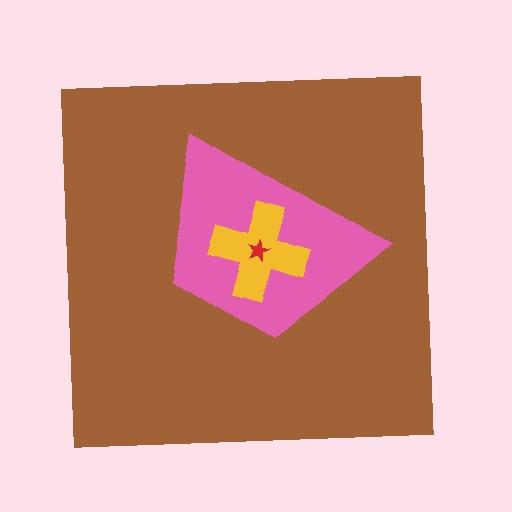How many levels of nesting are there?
4.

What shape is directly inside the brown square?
The pink trapezoid.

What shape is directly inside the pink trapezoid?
The yellow cross.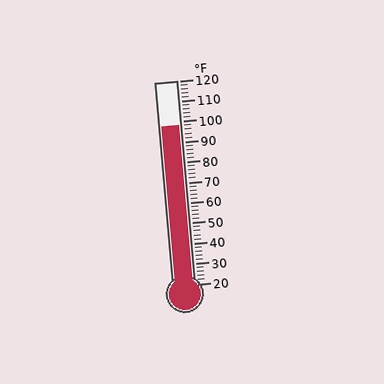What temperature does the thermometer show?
The thermometer shows approximately 98°F.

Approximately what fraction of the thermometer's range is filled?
The thermometer is filled to approximately 80% of its range.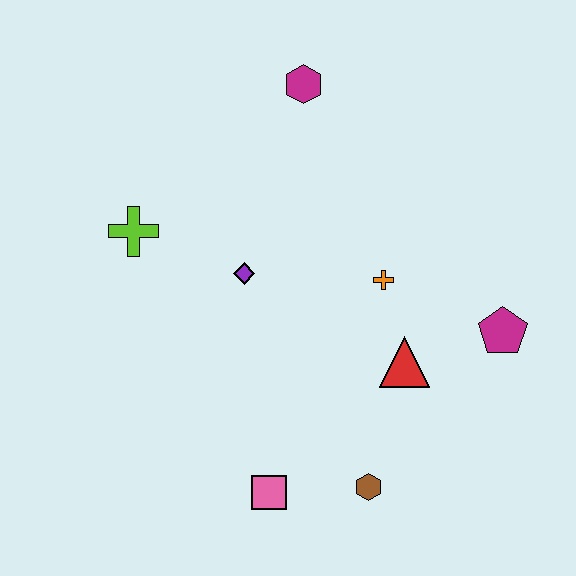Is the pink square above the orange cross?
No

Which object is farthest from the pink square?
The magenta hexagon is farthest from the pink square.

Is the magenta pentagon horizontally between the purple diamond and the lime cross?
No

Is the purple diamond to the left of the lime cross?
No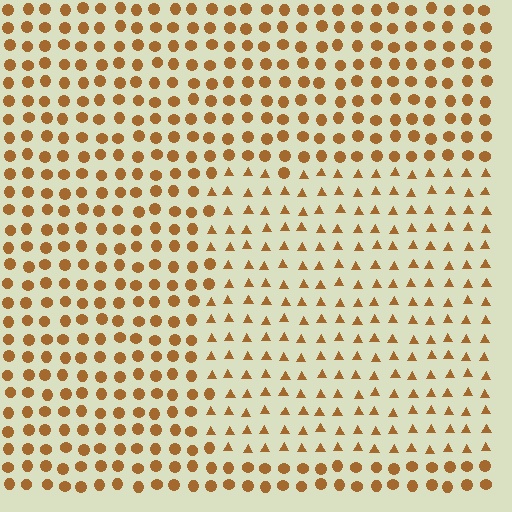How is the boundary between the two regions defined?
The boundary is defined by a change in element shape: triangles inside vs. circles outside. All elements share the same color and spacing.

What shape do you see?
I see a rectangle.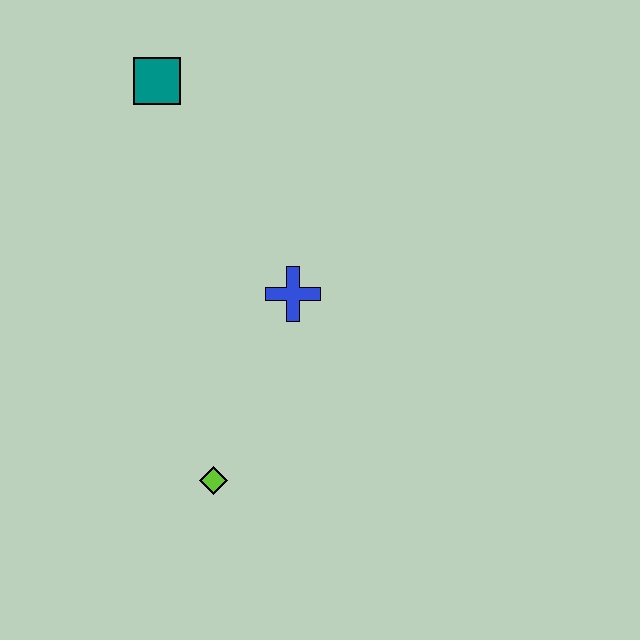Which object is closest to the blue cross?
The lime diamond is closest to the blue cross.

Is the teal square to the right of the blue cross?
No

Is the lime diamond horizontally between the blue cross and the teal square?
Yes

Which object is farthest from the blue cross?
The teal square is farthest from the blue cross.